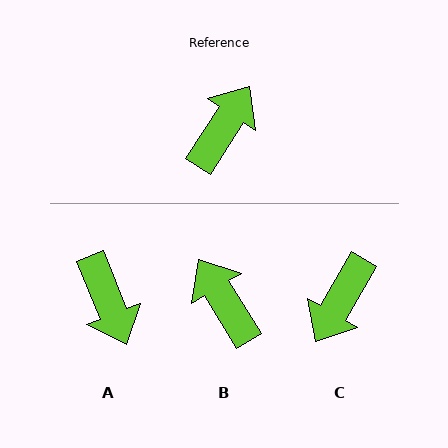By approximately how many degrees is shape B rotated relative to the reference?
Approximately 64 degrees counter-clockwise.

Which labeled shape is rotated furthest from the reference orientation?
C, about 178 degrees away.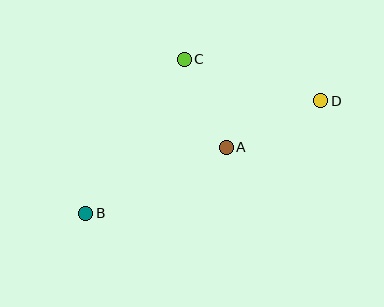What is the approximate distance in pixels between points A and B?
The distance between A and B is approximately 155 pixels.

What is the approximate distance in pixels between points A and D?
The distance between A and D is approximately 105 pixels.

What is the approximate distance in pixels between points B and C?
The distance between B and C is approximately 183 pixels.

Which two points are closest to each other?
Points A and C are closest to each other.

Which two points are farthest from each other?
Points B and D are farthest from each other.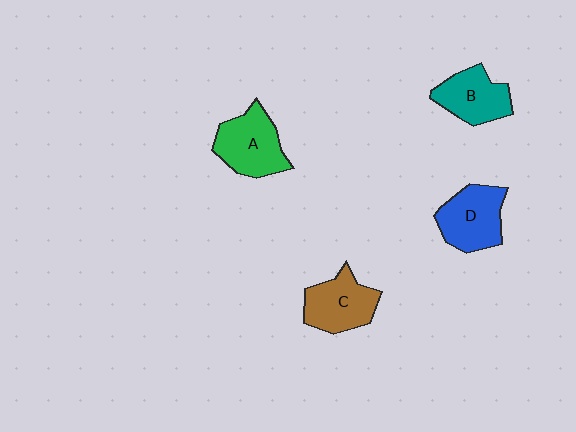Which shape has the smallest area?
Shape B (teal).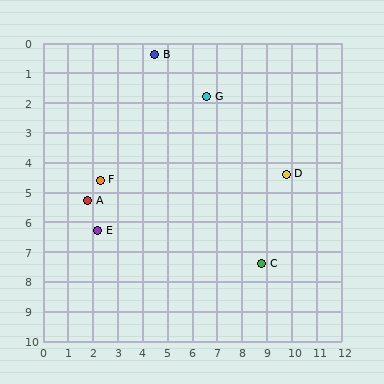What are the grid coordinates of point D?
Point D is at approximately (9.8, 4.4).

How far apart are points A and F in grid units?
Points A and F are about 0.9 grid units apart.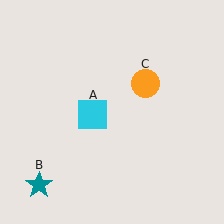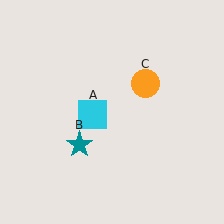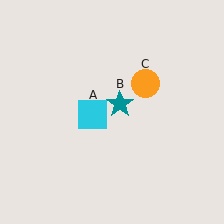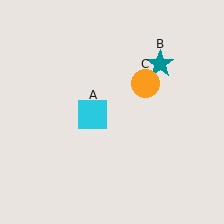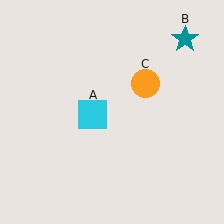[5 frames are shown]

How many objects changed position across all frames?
1 object changed position: teal star (object B).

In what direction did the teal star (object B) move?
The teal star (object B) moved up and to the right.